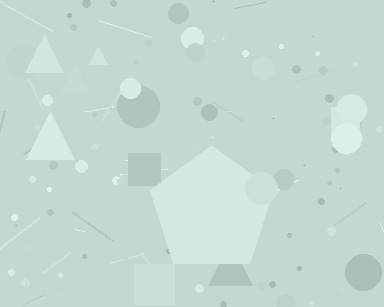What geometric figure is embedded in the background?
A pentagon is embedded in the background.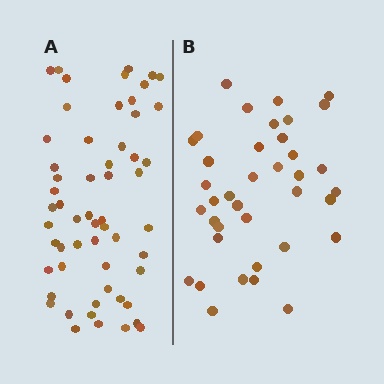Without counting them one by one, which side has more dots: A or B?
Region A (the left region) has more dots.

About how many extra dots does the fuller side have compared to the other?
Region A has approximately 20 more dots than region B.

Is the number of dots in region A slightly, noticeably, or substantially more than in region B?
Region A has substantially more. The ratio is roughly 1.5 to 1.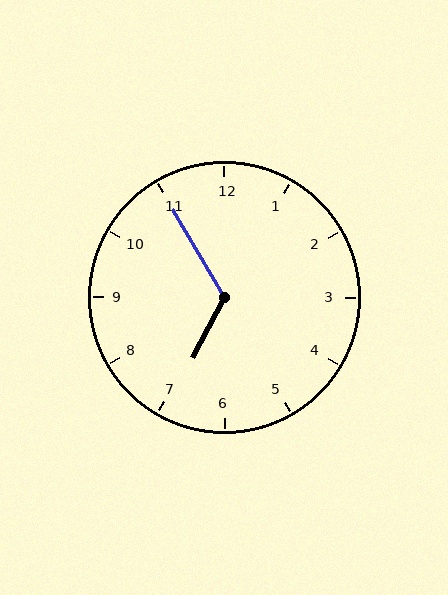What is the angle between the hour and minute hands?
Approximately 122 degrees.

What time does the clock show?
6:55.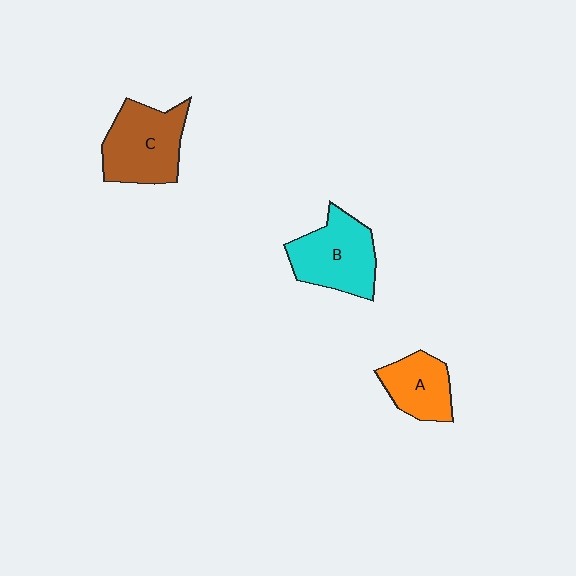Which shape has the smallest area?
Shape A (orange).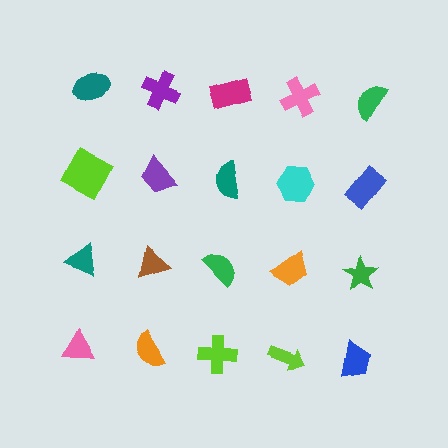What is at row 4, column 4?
A lime arrow.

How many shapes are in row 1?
5 shapes.